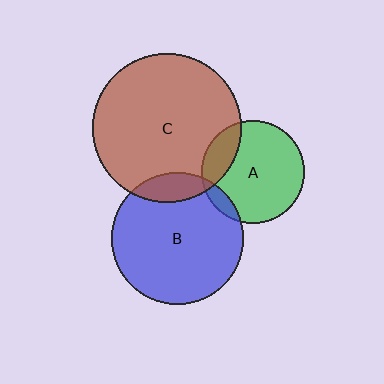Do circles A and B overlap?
Yes.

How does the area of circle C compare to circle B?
Approximately 1.3 times.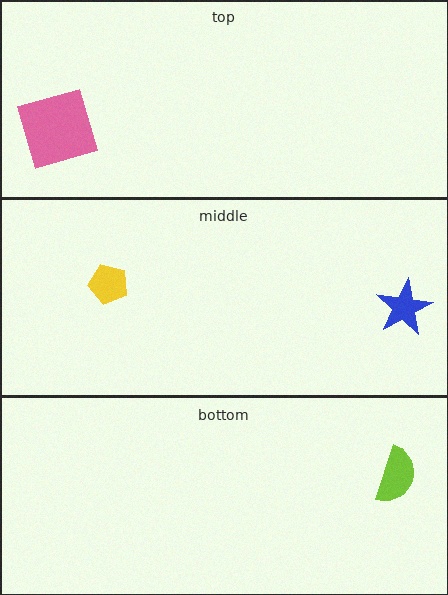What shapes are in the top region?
The pink square.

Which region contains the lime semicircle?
The bottom region.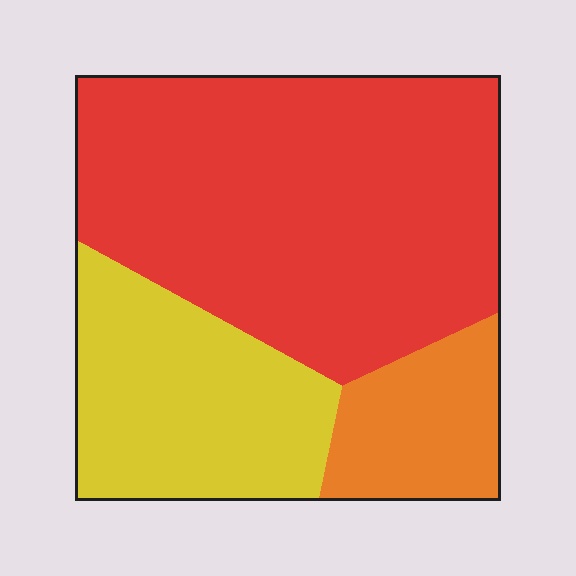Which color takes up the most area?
Red, at roughly 60%.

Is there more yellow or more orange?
Yellow.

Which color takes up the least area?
Orange, at roughly 15%.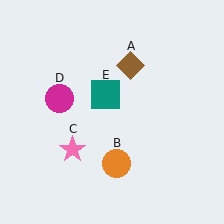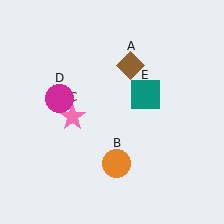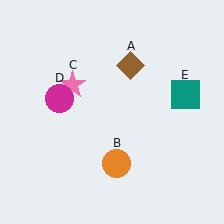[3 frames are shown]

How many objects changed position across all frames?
2 objects changed position: pink star (object C), teal square (object E).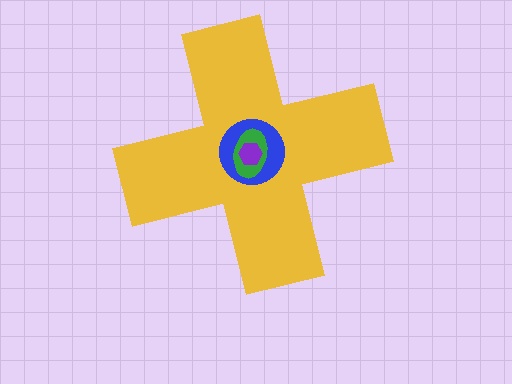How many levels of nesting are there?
4.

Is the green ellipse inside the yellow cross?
Yes.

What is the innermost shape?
The purple hexagon.